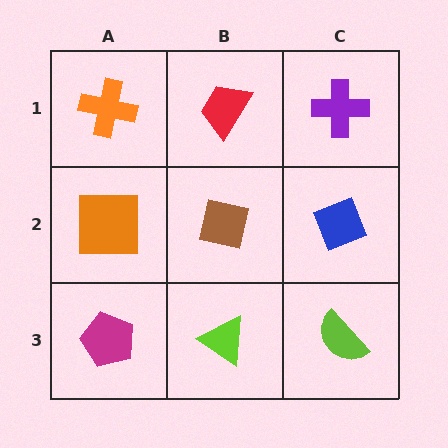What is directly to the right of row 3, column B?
A lime semicircle.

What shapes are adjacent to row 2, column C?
A purple cross (row 1, column C), a lime semicircle (row 3, column C), a brown square (row 2, column B).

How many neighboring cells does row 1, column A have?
2.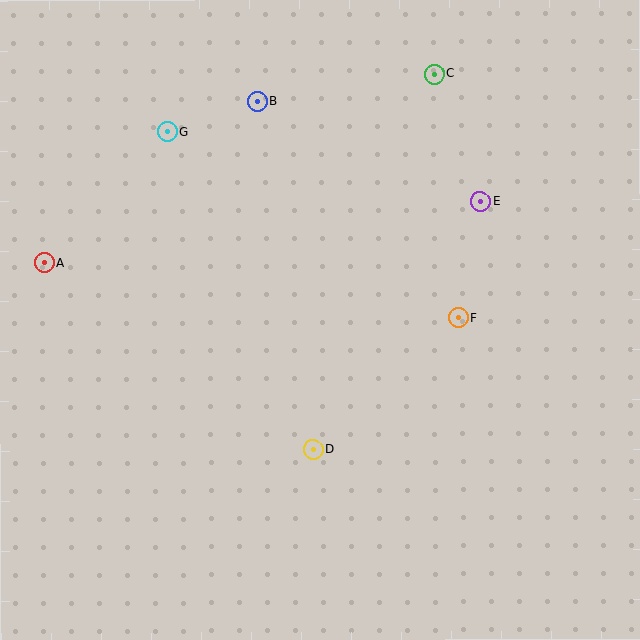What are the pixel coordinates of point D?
Point D is at (313, 449).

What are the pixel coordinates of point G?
Point G is at (167, 131).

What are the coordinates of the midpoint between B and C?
The midpoint between B and C is at (346, 88).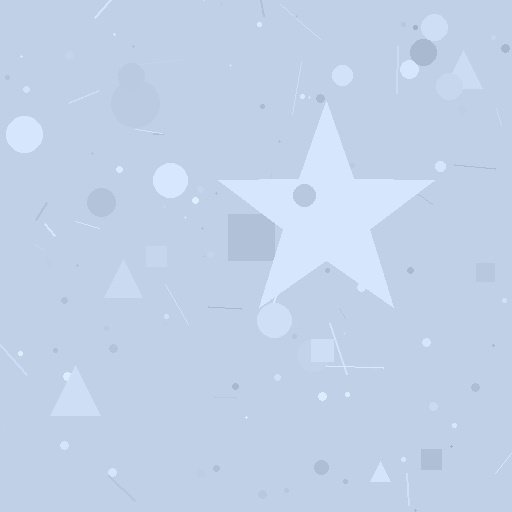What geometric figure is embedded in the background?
A star is embedded in the background.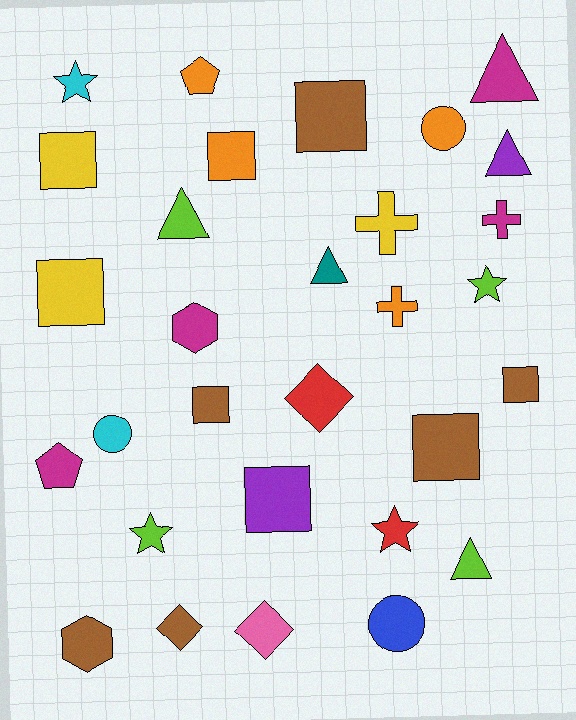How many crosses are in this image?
There are 3 crosses.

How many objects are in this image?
There are 30 objects.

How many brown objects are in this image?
There are 6 brown objects.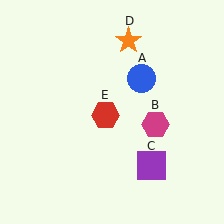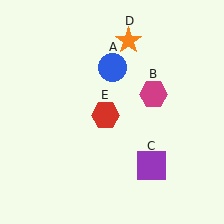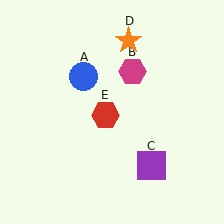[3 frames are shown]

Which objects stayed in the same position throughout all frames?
Purple square (object C) and orange star (object D) and red hexagon (object E) remained stationary.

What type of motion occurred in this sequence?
The blue circle (object A), magenta hexagon (object B) rotated counterclockwise around the center of the scene.